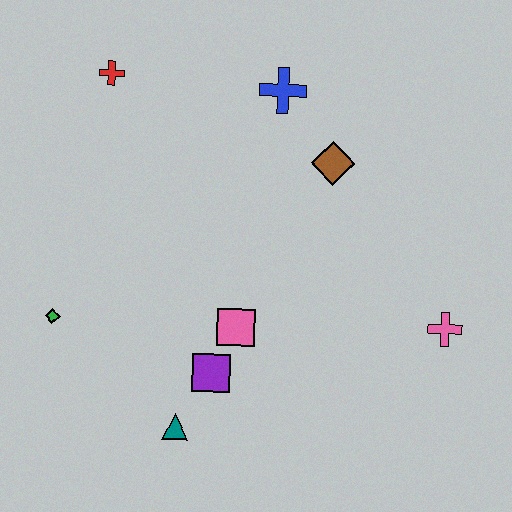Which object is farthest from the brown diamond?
The green diamond is farthest from the brown diamond.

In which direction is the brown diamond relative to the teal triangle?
The brown diamond is above the teal triangle.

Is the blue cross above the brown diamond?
Yes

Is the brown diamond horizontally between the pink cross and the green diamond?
Yes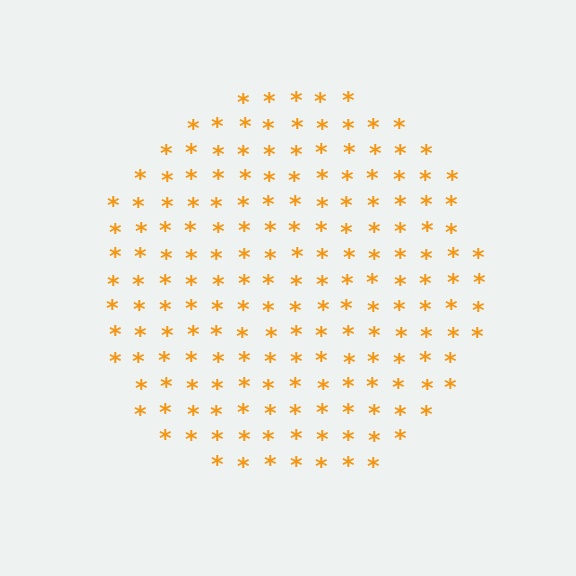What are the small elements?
The small elements are asterisks.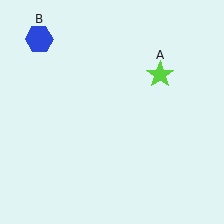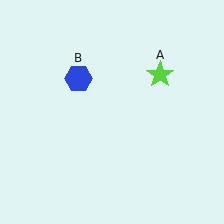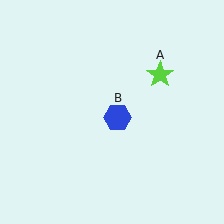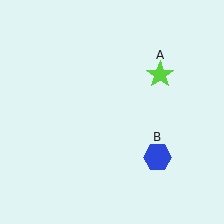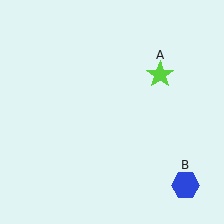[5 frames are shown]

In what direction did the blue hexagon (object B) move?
The blue hexagon (object B) moved down and to the right.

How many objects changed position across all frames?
1 object changed position: blue hexagon (object B).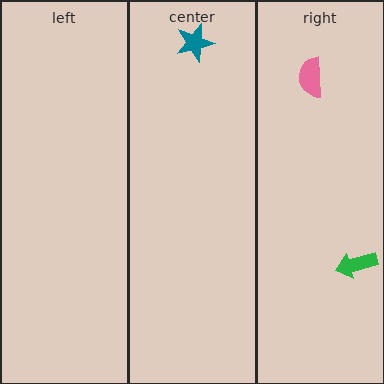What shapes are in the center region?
The teal star.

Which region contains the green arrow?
The right region.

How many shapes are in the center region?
1.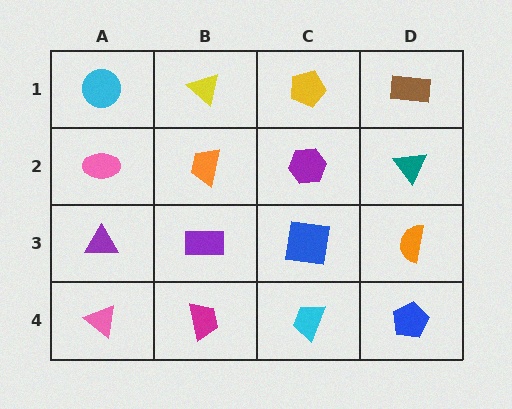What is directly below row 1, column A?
A pink ellipse.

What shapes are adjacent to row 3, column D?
A teal triangle (row 2, column D), a blue pentagon (row 4, column D), a blue square (row 3, column C).